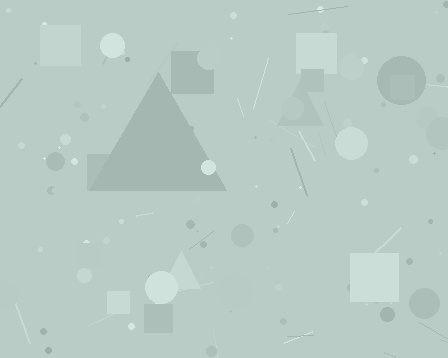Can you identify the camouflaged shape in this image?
The camouflaged shape is a triangle.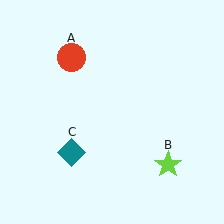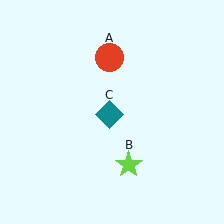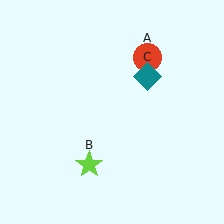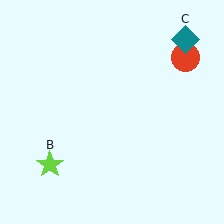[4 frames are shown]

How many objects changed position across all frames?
3 objects changed position: red circle (object A), lime star (object B), teal diamond (object C).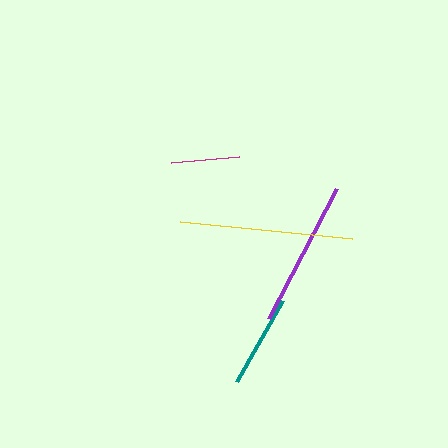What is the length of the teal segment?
The teal segment is approximately 94 pixels long.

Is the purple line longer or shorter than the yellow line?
The yellow line is longer than the purple line.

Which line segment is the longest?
The yellow line is the longest at approximately 173 pixels.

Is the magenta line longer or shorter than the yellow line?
The yellow line is longer than the magenta line.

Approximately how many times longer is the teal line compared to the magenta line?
The teal line is approximately 1.4 times the length of the magenta line.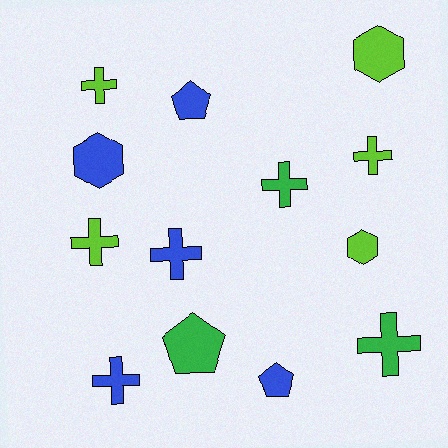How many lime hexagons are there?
There are 2 lime hexagons.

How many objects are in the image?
There are 13 objects.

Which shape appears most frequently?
Cross, with 7 objects.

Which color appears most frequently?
Blue, with 5 objects.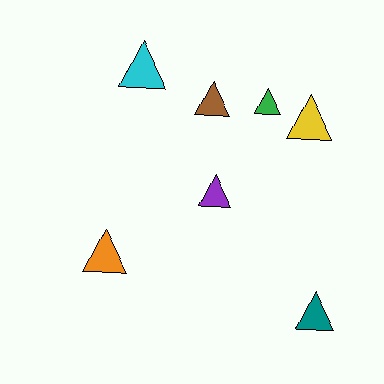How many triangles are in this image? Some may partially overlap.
There are 7 triangles.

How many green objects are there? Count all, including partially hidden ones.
There is 1 green object.